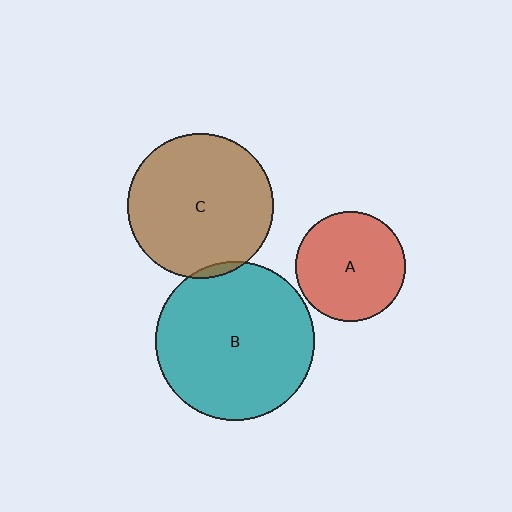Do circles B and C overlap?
Yes.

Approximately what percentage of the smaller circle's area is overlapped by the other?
Approximately 5%.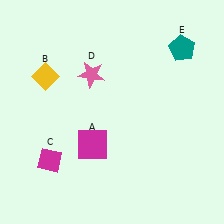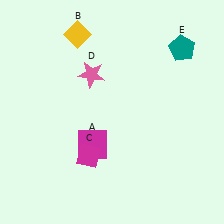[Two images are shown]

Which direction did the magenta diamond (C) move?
The magenta diamond (C) moved right.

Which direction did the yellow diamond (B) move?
The yellow diamond (B) moved up.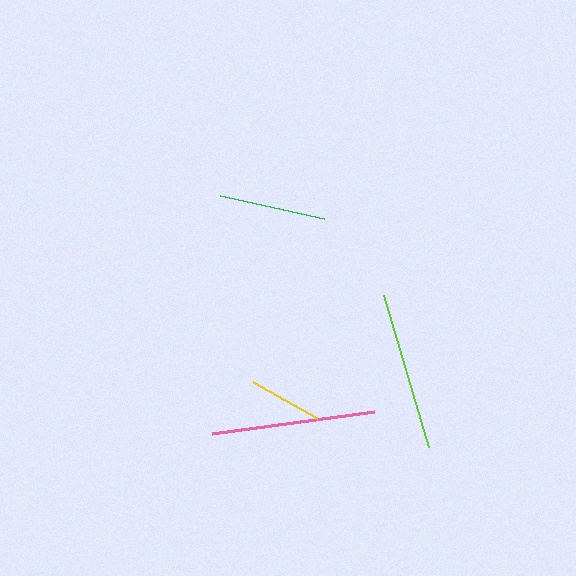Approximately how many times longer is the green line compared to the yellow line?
The green line is approximately 1.4 times the length of the yellow line.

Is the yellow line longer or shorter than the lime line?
The lime line is longer than the yellow line.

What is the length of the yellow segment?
The yellow segment is approximately 74 pixels long.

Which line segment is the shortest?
The yellow line is the shortest at approximately 74 pixels.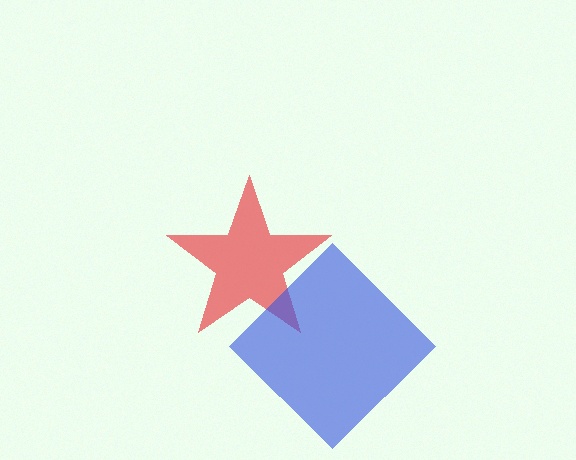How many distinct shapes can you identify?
There are 2 distinct shapes: a red star, a blue diamond.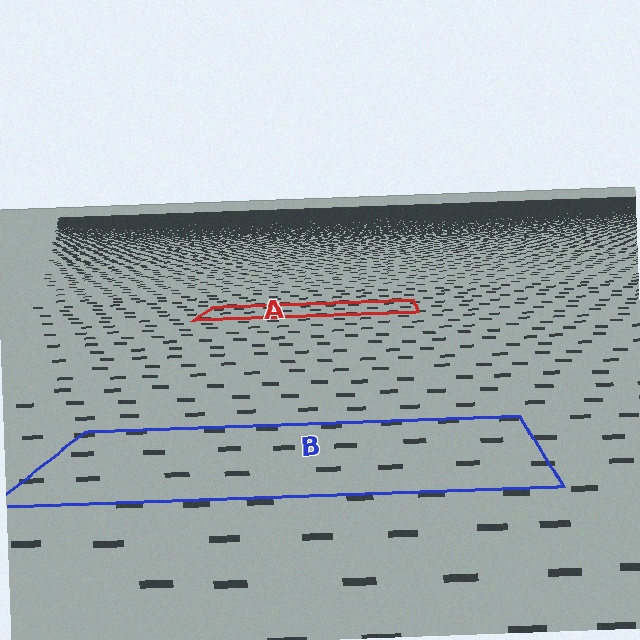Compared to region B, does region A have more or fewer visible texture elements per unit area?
Region A has more texture elements per unit area — they are packed more densely because it is farther away.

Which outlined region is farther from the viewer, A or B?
Region A is farther from the viewer — the texture elements inside it appear smaller and more densely packed.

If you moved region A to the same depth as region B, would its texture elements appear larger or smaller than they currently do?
They would appear larger. At a closer depth, the same texture elements are projected at a bigger on-screen size.